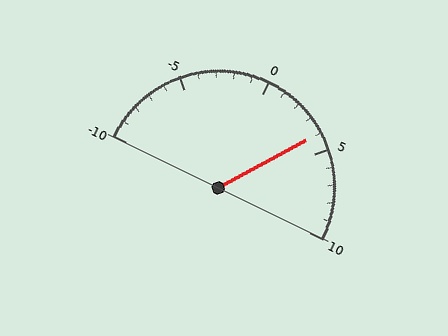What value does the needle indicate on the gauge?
The needle indicates approximately 4.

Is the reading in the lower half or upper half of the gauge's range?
The reading is in the upper half of the range (-10 to 10).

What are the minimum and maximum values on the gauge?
The gauge ranges from -10 to 10.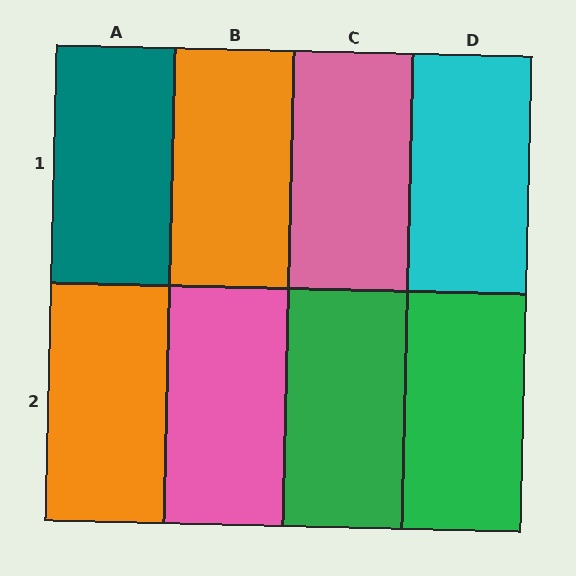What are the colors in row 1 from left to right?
Teal, orange, pink, cyan.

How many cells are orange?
2 cells are orange.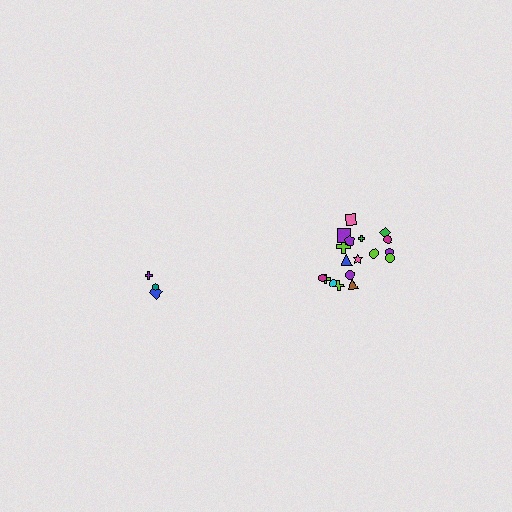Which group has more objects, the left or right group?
The right group.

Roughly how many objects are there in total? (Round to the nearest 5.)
Roughly 20 objects in total.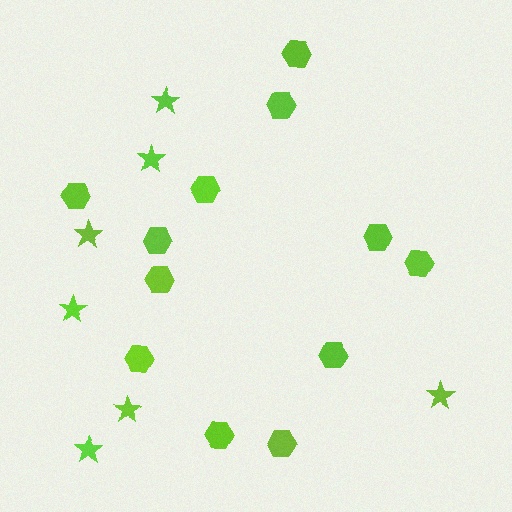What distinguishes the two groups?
There are 2 groups: one group of hexagons (12) and one group of stars (7).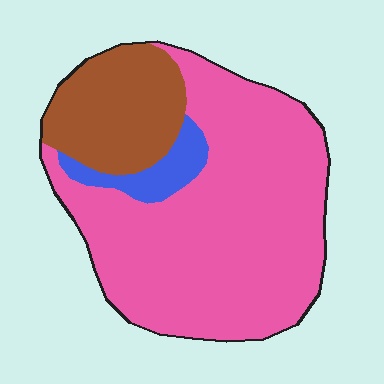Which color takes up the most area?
Pink, at roughly 70%.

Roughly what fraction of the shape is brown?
Brown takes up about one fifth (1/5) of the shape.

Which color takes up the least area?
Blue, at roughly 5%.